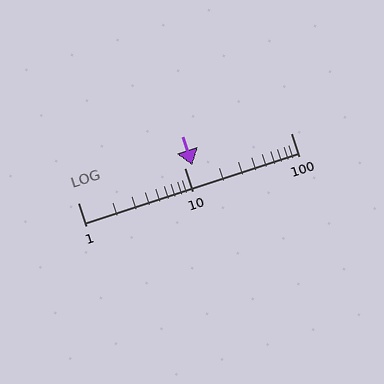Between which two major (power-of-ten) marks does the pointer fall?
The pointer is between 10 and 100.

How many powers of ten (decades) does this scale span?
The scale spans 2 decades, from 1 to 100.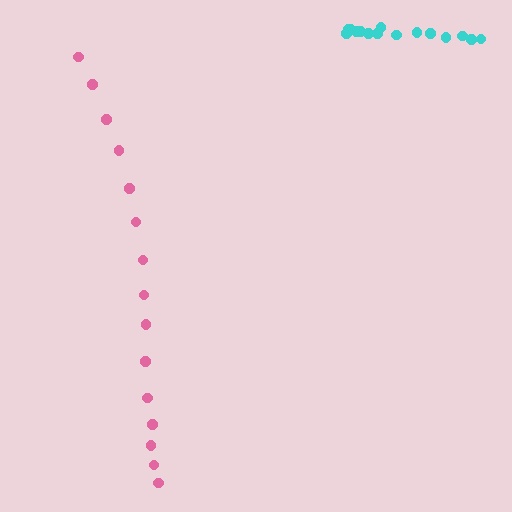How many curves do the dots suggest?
There are 2 distinct paths.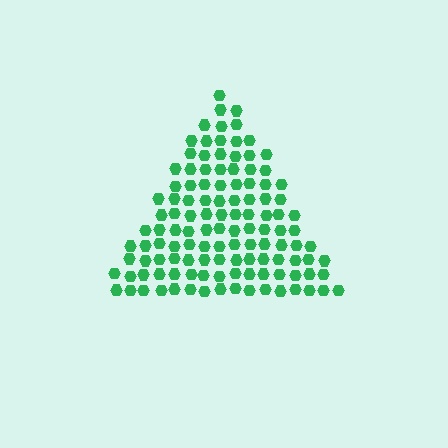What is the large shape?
The large shape is a triangle.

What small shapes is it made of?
It is made of small hexagons.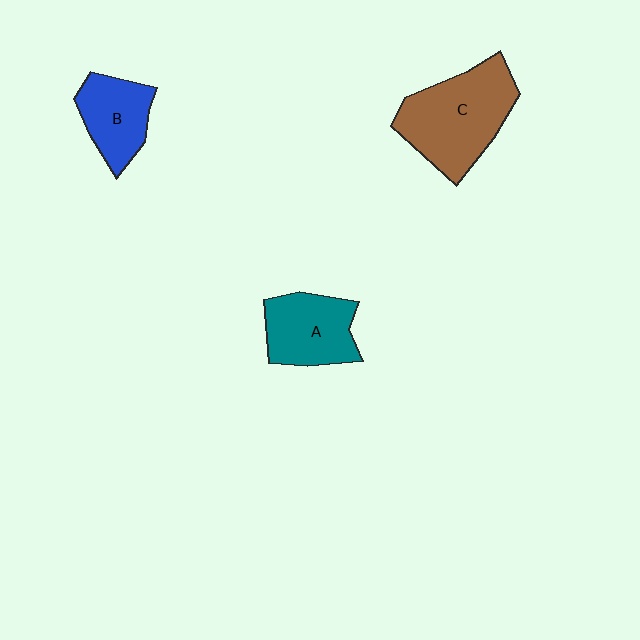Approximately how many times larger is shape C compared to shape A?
Approximately 1.5 times.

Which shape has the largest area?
Shape C (brown).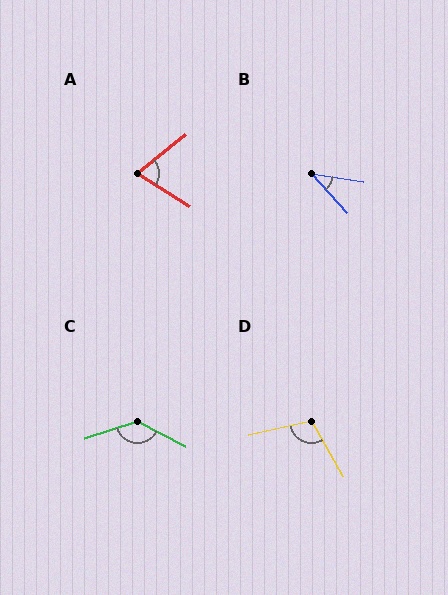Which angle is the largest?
C, at approximately 134 degrees.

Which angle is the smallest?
B, at approximately 40 degrees.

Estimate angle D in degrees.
Approximately 107 degrees.